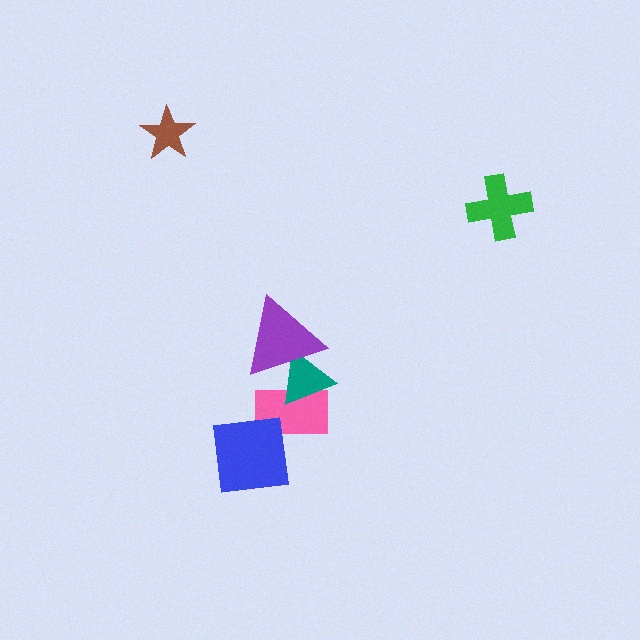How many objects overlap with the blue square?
1 object overlaps with the blue square.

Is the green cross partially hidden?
No, no other shape covers it.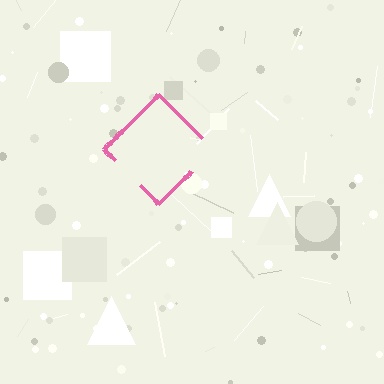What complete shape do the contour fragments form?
The contour fragments form a diamond.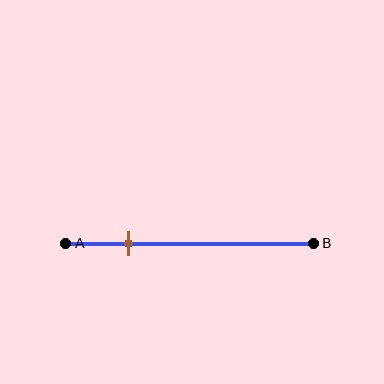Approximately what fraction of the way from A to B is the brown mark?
The brown mark is approximately 25% of the way from A to B.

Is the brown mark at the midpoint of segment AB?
No, the mark is at about 25% from A, not at the 50% midpoint.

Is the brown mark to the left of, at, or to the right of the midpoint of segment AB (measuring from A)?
The brown mark is to the left of the midpoint of segment AB.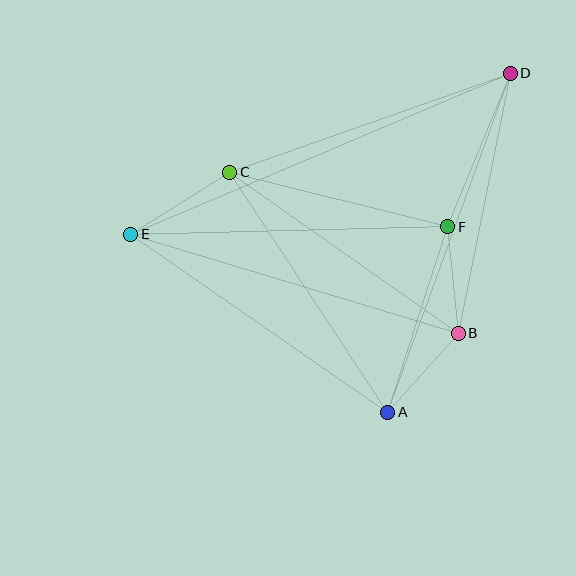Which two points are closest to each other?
Points A and B are closest to each other.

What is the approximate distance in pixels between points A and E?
The distance between A and E is approximately 313 pixels.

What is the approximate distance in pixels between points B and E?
The distance between B and E is approximately 342 pixels.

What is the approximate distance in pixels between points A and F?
The distance between A and F is approximately 195 pixels.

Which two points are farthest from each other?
Points D and E are farthest from each other.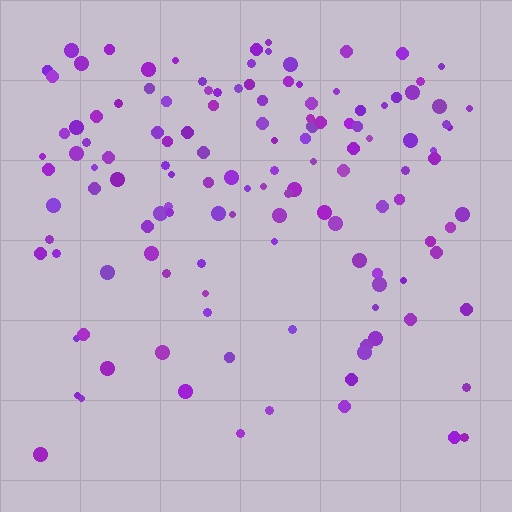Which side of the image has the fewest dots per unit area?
The bottom.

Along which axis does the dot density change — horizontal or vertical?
Vertical.